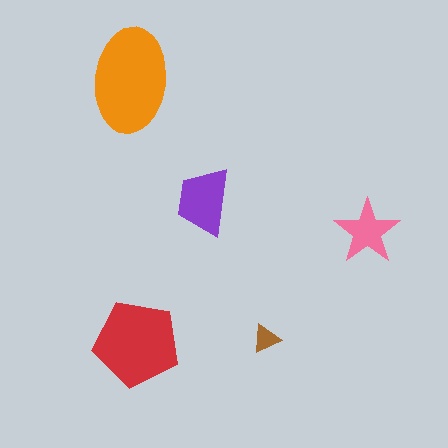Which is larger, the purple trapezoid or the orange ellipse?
The orange ellipse.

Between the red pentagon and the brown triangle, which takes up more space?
The red pentagon.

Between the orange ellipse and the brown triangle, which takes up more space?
The orange ellipse.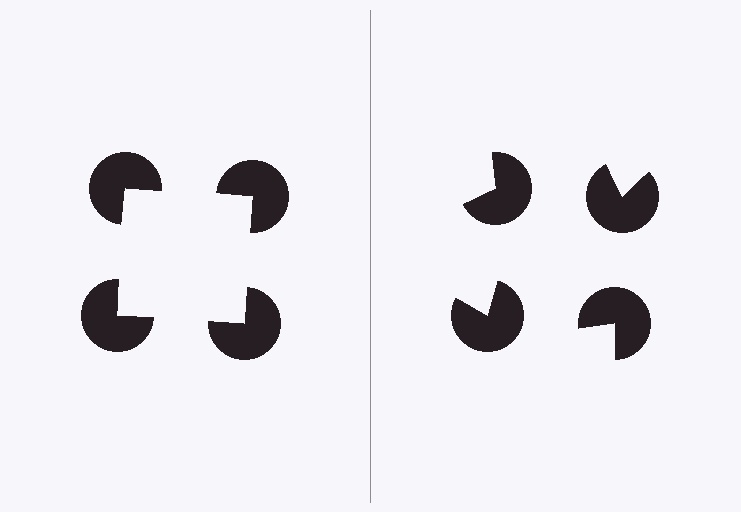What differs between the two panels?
The pac-man discs are positioned identically on both sides; only the wedge orientations differ. On the left they align to a square; on the right they are misaligned.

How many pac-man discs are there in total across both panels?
8 — 4 on each side.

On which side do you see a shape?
An illusory square appears on the left side. On the right side the wedge cuts are rotated, so no coherent shape forms.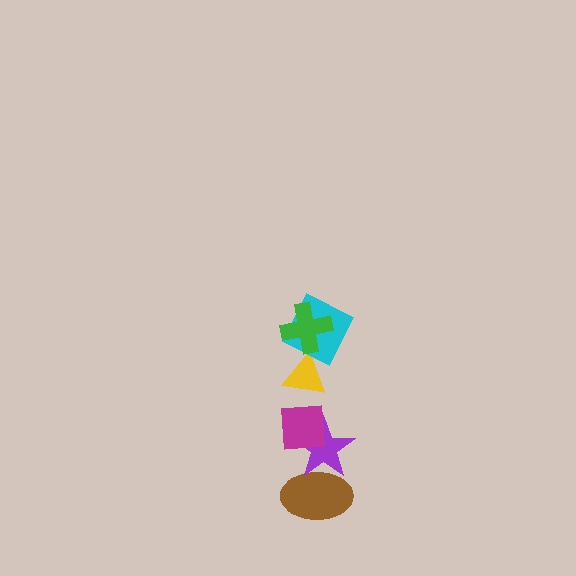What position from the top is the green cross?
The green cross is 1st from the top.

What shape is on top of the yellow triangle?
The cyan square is on top of the yellow triangle.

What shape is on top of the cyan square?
The green cross is on top of the cyan square.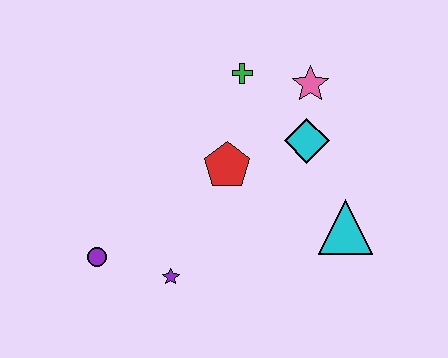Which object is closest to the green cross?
The pink star is closest to the green cross.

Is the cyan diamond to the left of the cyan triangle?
Yes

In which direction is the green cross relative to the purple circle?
The green cross is above the purple circle.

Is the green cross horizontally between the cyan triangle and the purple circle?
Yes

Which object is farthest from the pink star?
The purple circle is farthest from the pink star.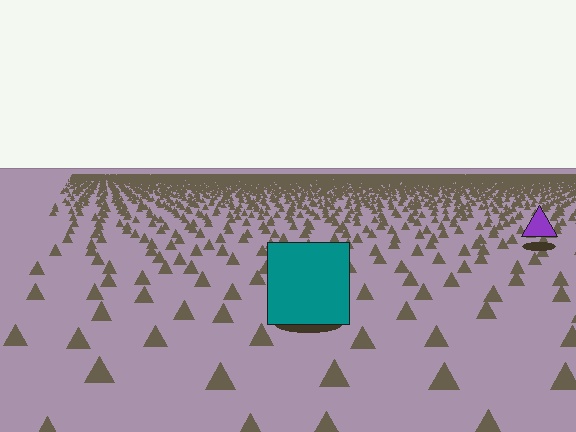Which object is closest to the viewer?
The teal square is closest. The texture marks near it are larger and more spread out.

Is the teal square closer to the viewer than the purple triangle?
Yes. The teal square is closer — you can tell from the texture gradient: the ground texture is coarser near it.